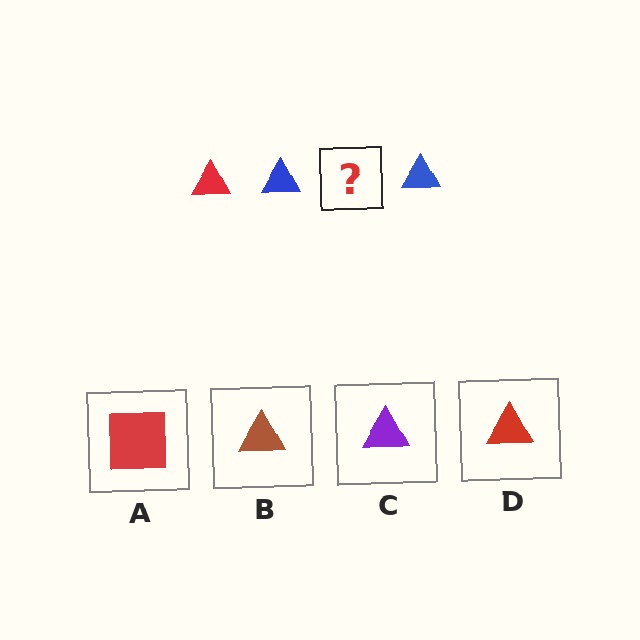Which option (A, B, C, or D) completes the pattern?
D.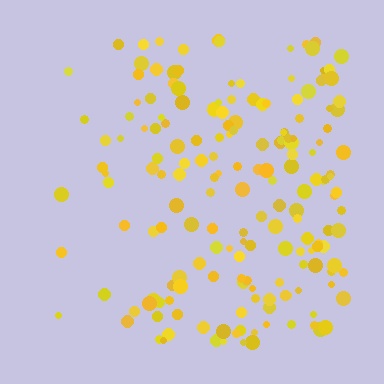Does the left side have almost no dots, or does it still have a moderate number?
Still a moderate number, just noticeably fewer than the right.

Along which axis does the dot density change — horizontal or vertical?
Horizontal.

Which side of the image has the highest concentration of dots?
The right.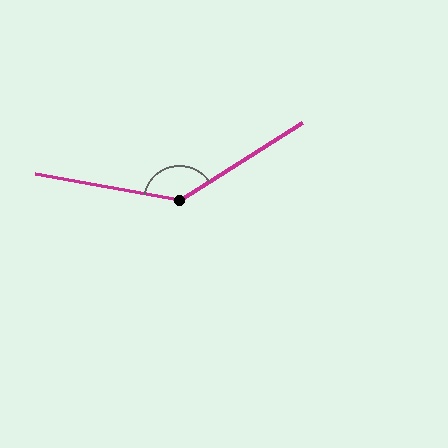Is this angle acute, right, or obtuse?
It is obtuse.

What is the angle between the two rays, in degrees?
Approximately 137 degrees.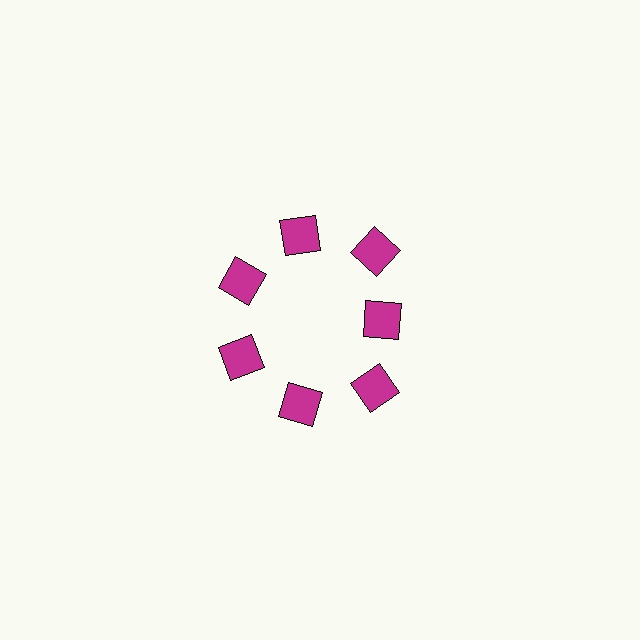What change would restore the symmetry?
The symmetry would be restored by moving it outward, back onto the ring so that all 7 squares sit at equal angles and equal distance from the center.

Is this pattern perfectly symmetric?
No. The 7 magenta squares are arranged in a ring, but one element near the 3 o'clock position is pulled inward toward the center, breaking the 7-fold rotational symmetry.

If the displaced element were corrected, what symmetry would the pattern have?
It would have 7-fold rotational symmetry — the pattern would map onto itself every 51 degrees.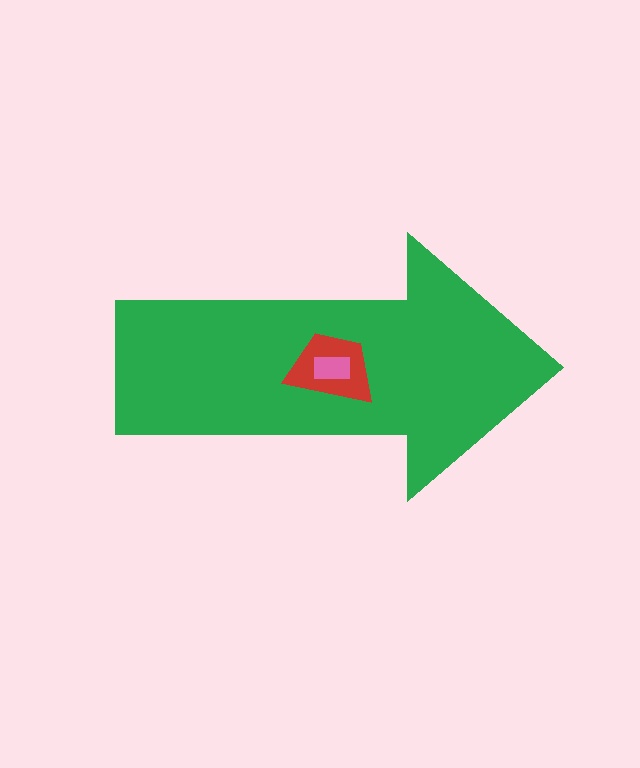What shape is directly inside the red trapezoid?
The pink rectangle.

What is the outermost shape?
The green arrow.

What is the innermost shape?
The pink rectangle.